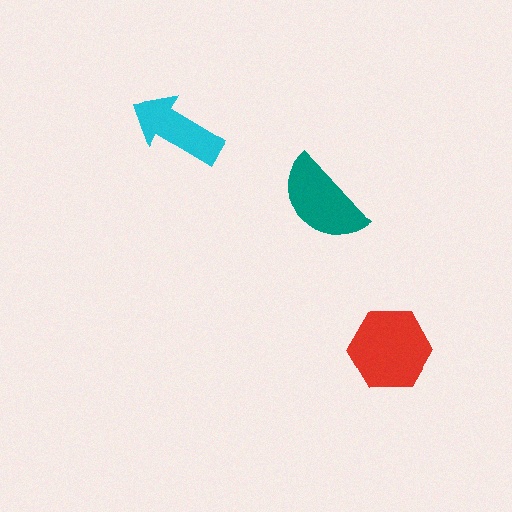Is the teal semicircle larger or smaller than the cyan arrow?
Larger.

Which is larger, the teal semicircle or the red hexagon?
The red hexagon.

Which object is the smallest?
The cyan arrow.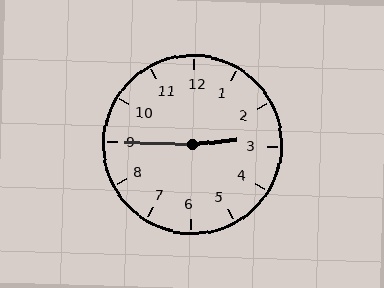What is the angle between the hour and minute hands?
Approximately 172 degrees.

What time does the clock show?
2:45.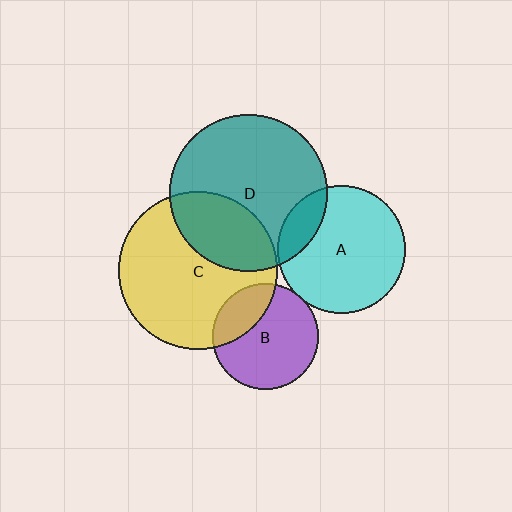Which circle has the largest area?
Circle C (yellow).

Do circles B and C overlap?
Yes.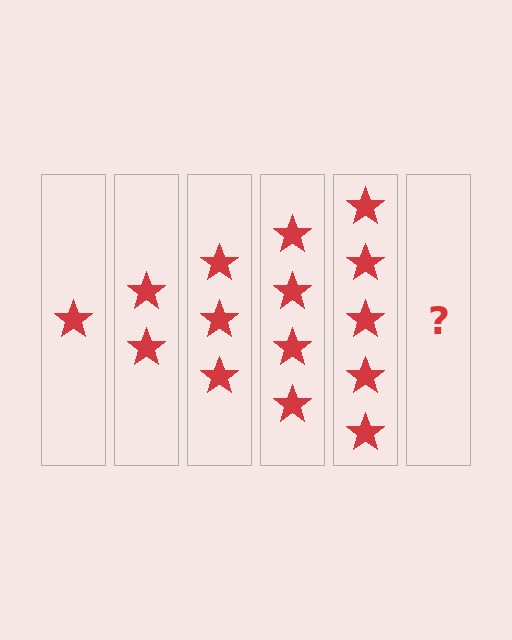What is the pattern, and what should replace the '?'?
The pattern is that each step adds one more star. The '?' should be 6 stars.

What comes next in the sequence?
The next element should be 6 stars.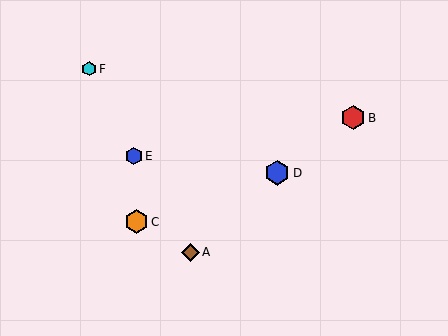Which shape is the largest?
The blue hexagon (labeled D) is the largest.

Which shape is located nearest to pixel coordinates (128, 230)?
The orange hexagon (labeled C) at (136, 222) is nearest to that location.